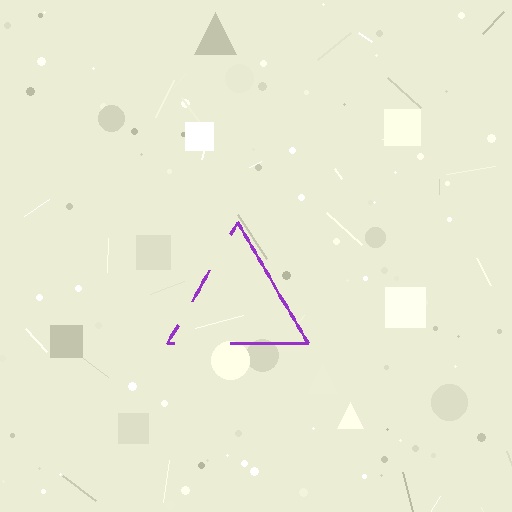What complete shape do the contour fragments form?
The contour fragments form a triangle.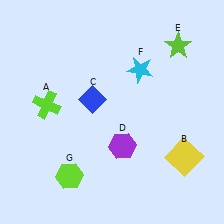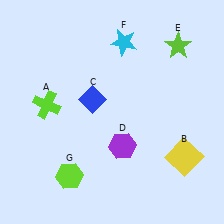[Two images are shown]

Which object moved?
The cyan star (F) moved up.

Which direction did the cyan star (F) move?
The cyan star (F) moved up.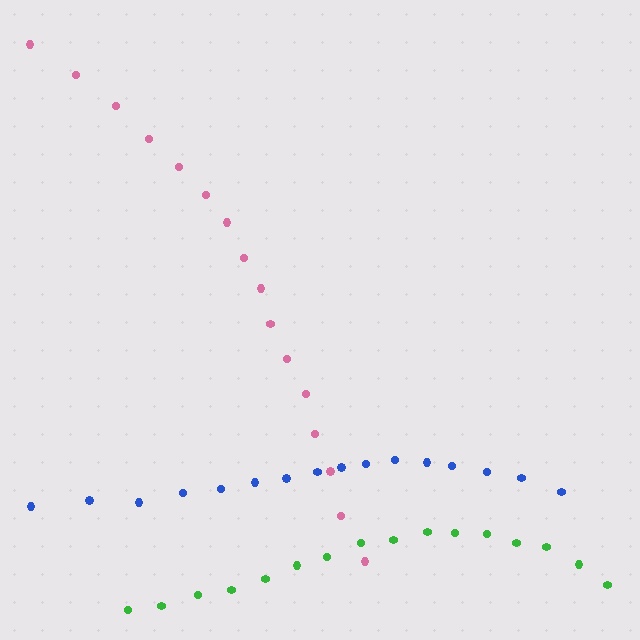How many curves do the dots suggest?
There are 3 distinct paths.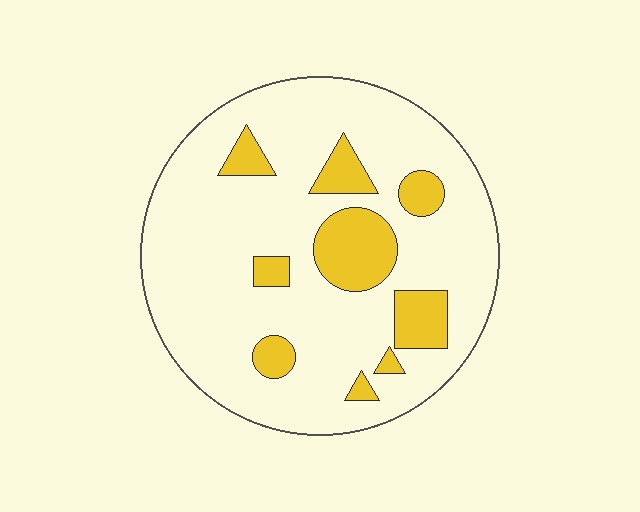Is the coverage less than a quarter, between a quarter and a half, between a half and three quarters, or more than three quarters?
Less than a quarter.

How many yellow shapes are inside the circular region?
9.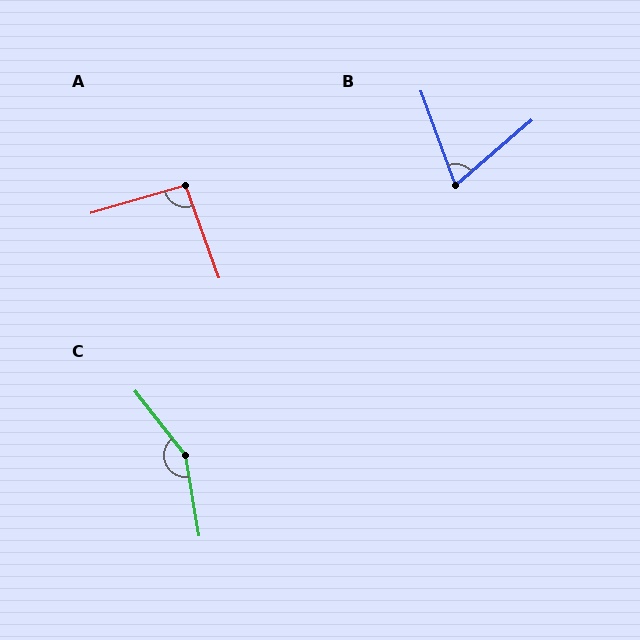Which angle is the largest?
C, at approximately 151 degrees.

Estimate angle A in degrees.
Approximately 93 degrees.